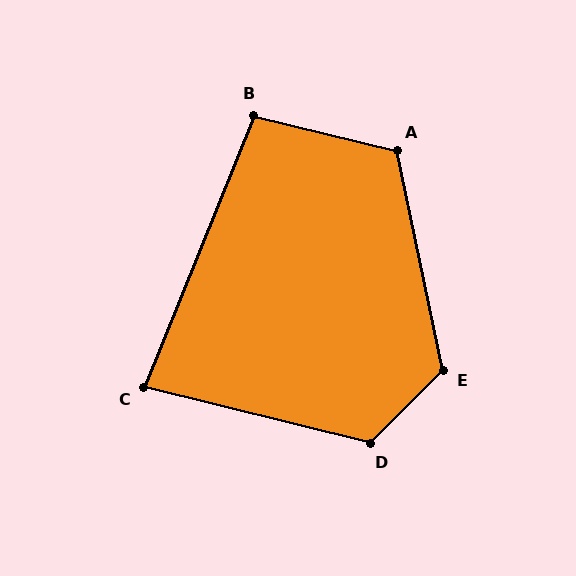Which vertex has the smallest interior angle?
C, at approximately 82 degrees.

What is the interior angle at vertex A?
Approximately 115 degrees (obtuse).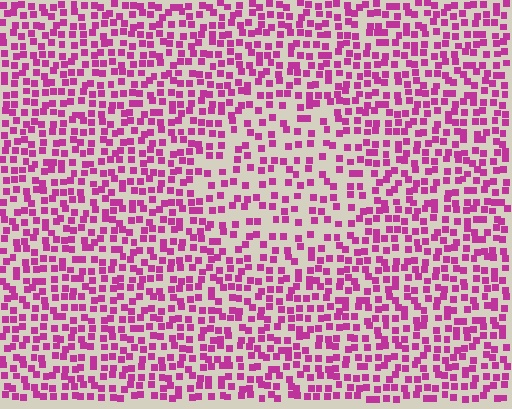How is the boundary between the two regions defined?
The boundary is defined by a change in element density (approximately 1.7x ratio). All elements are the same color, size, and shape.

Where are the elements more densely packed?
The elements are more densely packed outside the circle boundary.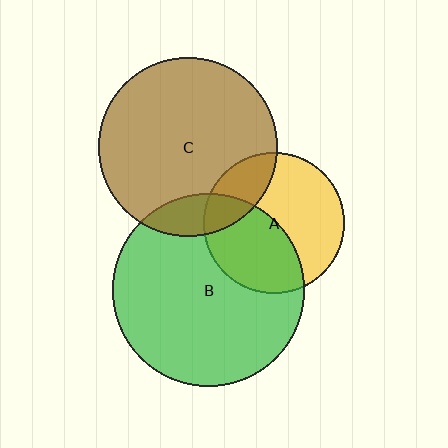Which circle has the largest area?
Circle B (green).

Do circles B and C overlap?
Yes.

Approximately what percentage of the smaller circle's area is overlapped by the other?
Approximately 15%.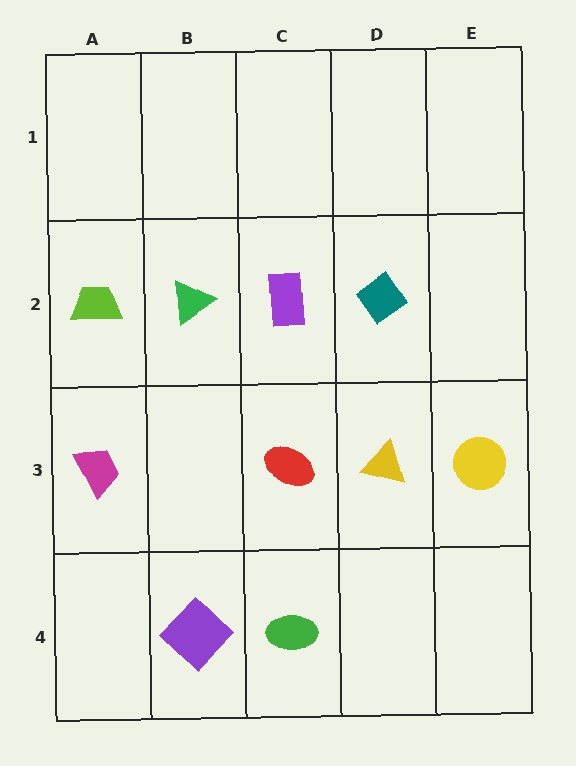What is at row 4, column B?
A purple diamond.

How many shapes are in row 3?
4 shapes.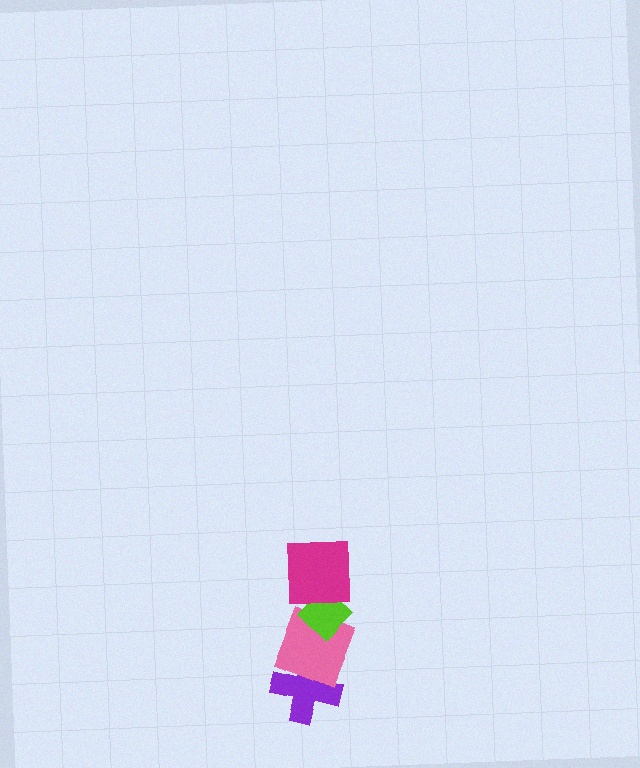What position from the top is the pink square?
The pink square is 3rd from the top.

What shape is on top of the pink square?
The lime diamond is on top of the pink square.